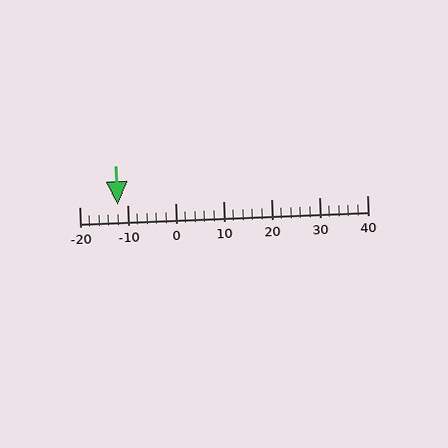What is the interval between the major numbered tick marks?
The major tick marks are spaced 10 units apart.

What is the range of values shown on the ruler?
The ruler shows values from -20 to 40.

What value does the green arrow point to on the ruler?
The green arrow points to approximately -12.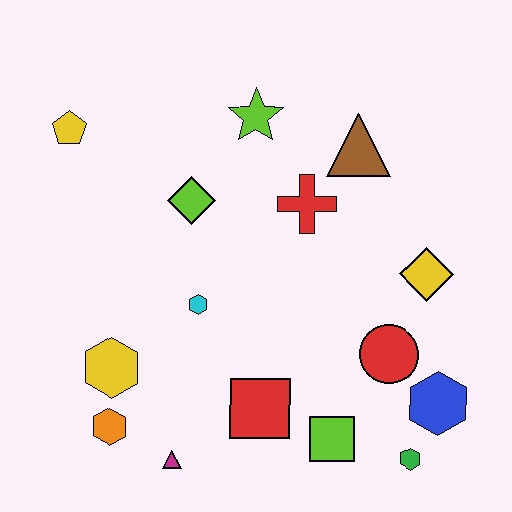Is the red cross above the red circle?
Yes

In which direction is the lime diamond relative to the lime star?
The lime diamond is below the lime star.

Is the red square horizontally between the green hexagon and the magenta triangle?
Yes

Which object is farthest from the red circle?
The yellow pentagon is farthest from the red circle.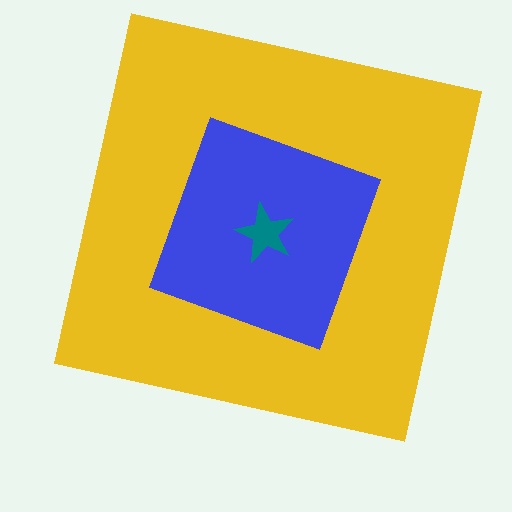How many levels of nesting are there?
3.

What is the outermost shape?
The yellow square.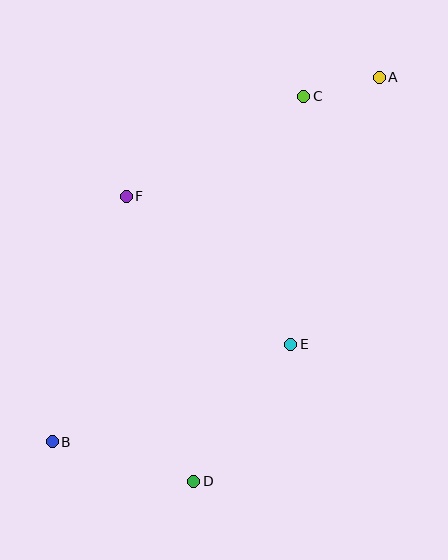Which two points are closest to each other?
Points A and C are closest to each other.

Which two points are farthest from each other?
Points A and B are farthest from each other.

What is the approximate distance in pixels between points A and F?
The distance between A and F is approximately 280 pixels.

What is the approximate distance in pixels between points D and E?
The distance between D and E is approximately 168 pixels.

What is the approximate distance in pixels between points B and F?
The distance between B and F is approximately 257 pixels.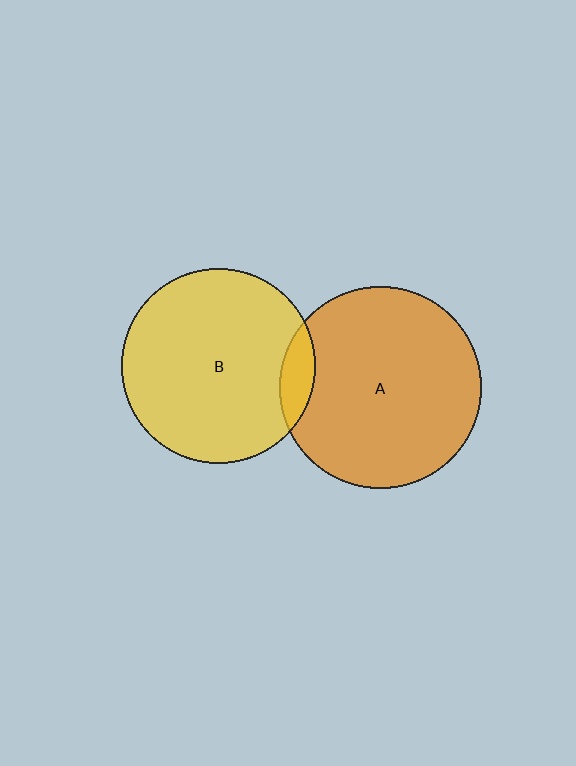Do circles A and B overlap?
Yes.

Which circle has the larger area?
Circle A (orange).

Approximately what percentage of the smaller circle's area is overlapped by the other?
Approximately 10%.